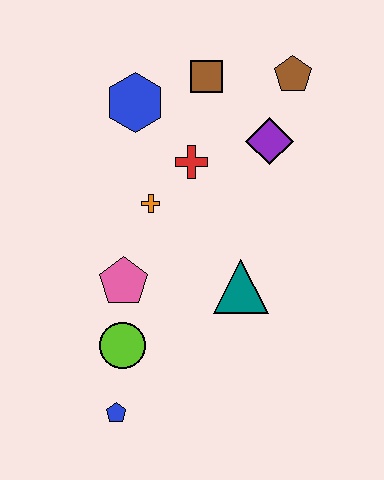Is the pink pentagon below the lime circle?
No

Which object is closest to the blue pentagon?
The lime circle is closest to the blue pentagon.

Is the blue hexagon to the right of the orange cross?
No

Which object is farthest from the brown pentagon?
The blue pentagon is farthest from the brown pentagon.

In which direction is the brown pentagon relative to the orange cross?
The brown pentagon is to the right of the orange cross.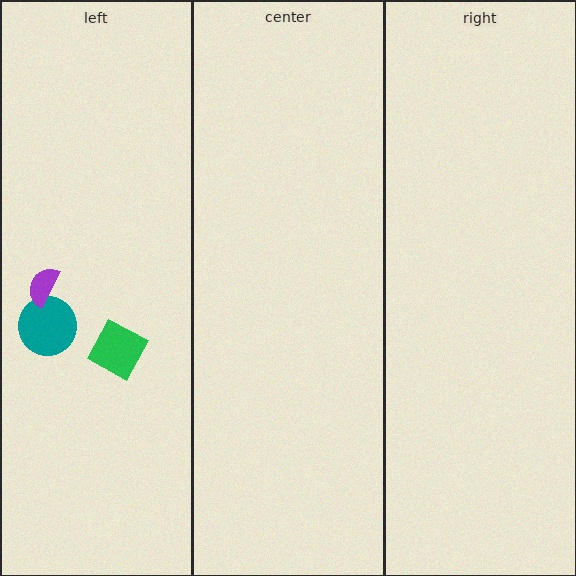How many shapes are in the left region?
3.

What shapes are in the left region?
The teal circle, the purple semicircle, the green square.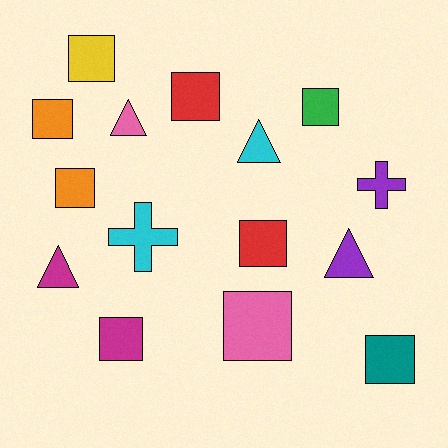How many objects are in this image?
There are 15 objects.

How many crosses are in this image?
There are 2 crosses.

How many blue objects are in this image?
There are no blue objects.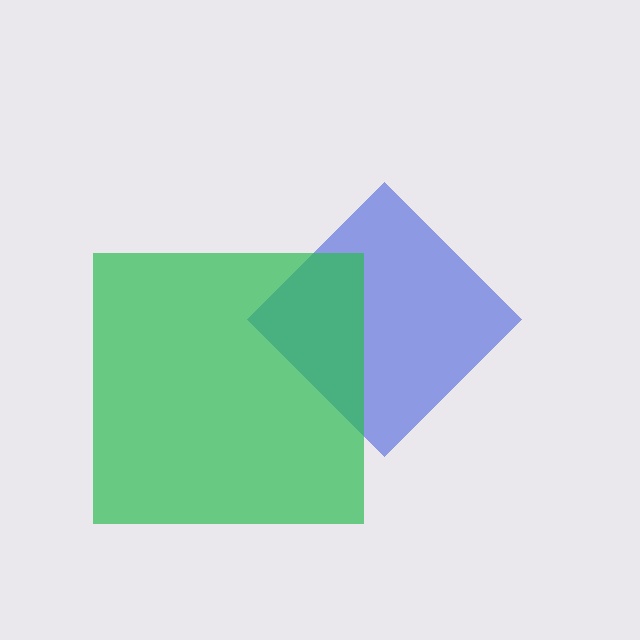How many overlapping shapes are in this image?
There are 2 overlapping shapes in the image.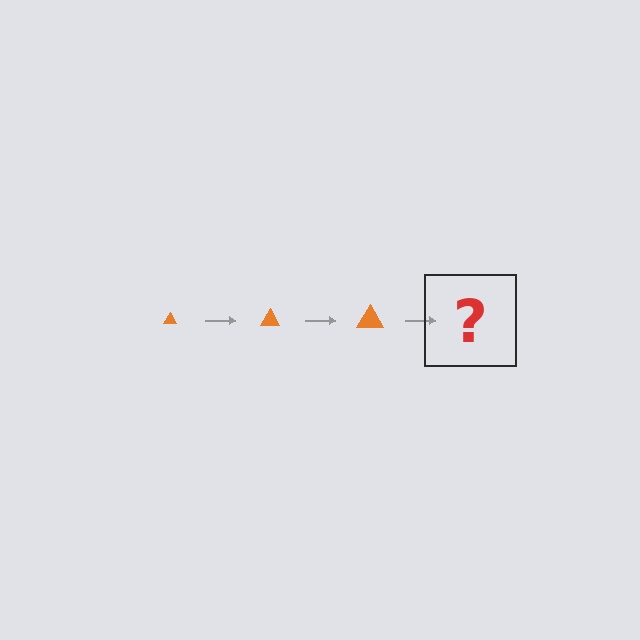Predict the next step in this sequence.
The next step is an orange triangle, larger than the previous one.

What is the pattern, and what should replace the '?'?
The pattern is that the triangle gets progressively larger each step. The '?' should be an orange triangle, larger than the previous one.